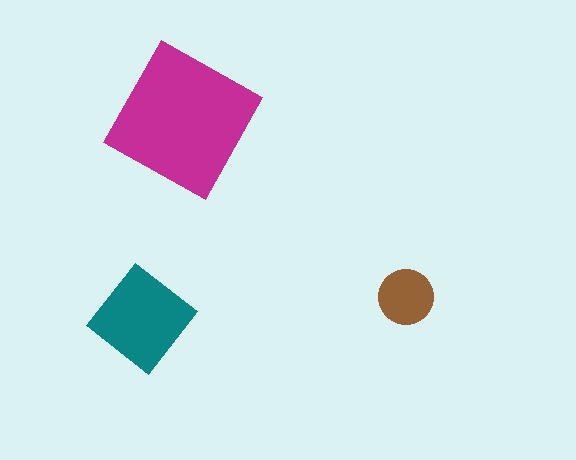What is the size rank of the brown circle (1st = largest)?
3rd.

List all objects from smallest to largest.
The brown circle, the teal diamond, the magenta square.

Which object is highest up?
The magenta square is topmost.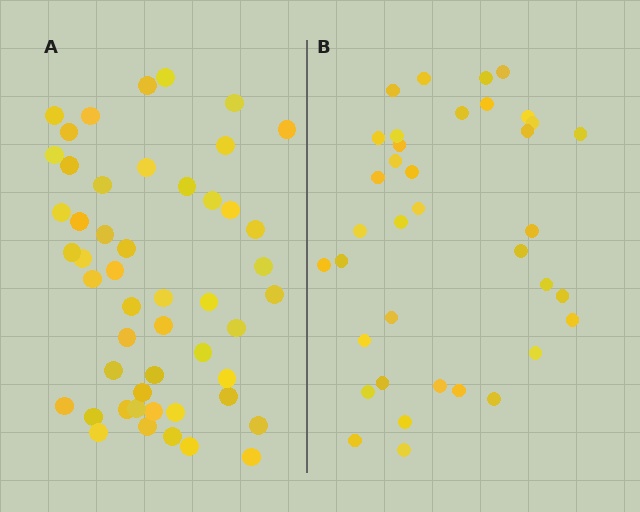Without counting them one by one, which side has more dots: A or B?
Region A (the left region) has more dots.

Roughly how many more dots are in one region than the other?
Region A has approximately 15 more dots than region B.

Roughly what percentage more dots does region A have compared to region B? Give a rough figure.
About 35% more.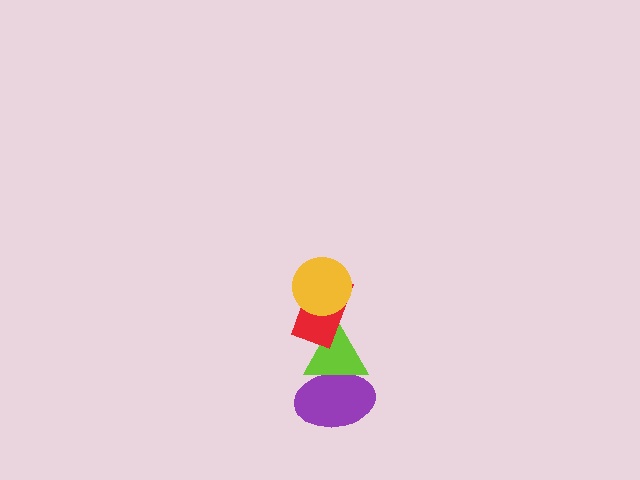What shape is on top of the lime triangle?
The red rectangle is on top of the lime triangle.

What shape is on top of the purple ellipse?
The lime triangle is on top of the purple ellipse.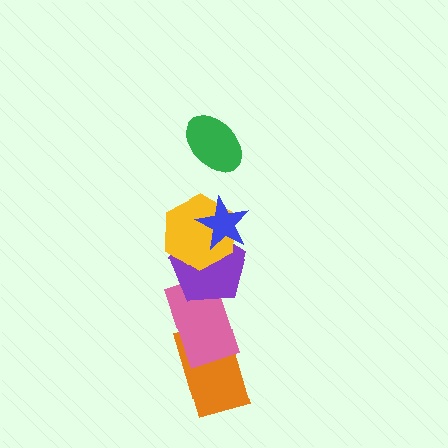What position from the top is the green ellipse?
The green ellipse is 1st from the top.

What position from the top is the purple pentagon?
The purple pentagon is 4th from the top.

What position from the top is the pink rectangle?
The pink rectangle is 5th from the top.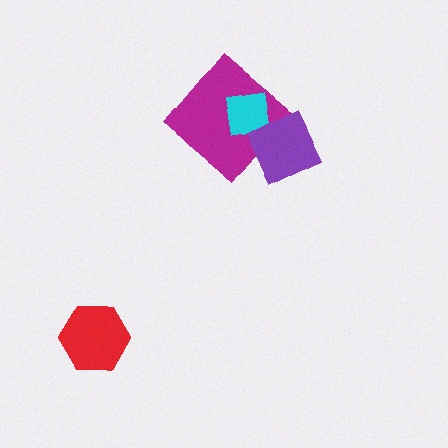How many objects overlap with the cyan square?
2 objects overlap with the cyan square.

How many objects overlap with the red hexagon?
0 objects overlap with the red hexagon.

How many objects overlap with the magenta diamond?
2 objects overlap with the magenta diamond.